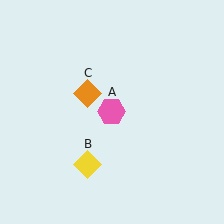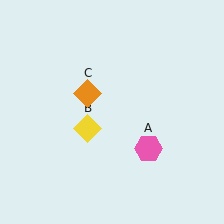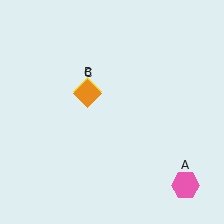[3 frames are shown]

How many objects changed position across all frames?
2 objects changed position: pink hexagon (object A), yellow diamond (object B).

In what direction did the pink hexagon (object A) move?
The pink hexagon (object A) moved down and to the right.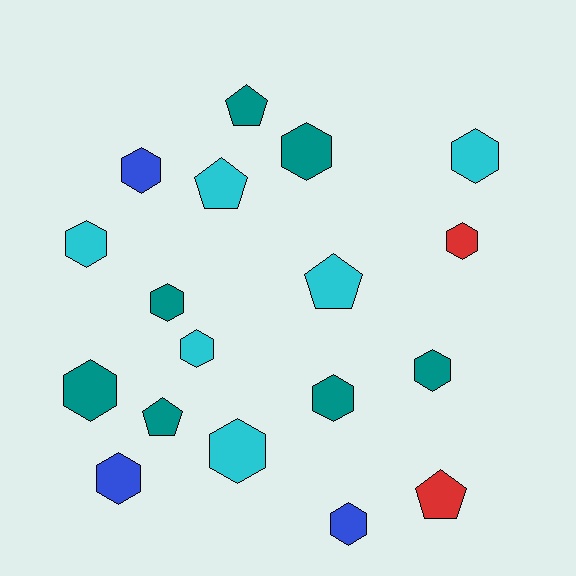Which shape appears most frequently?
Hexagon, with 13 objects.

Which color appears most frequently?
Teal, with 7 objects.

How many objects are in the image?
There are 18 objects.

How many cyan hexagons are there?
There are 4 cyan hexagons.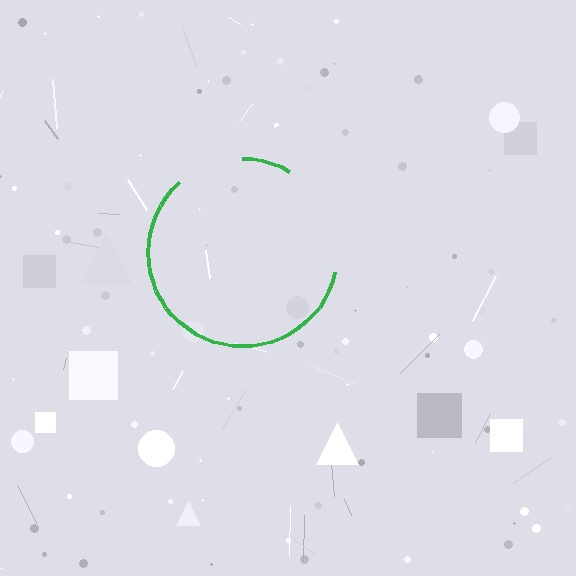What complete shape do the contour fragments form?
The contour fragments form a circle.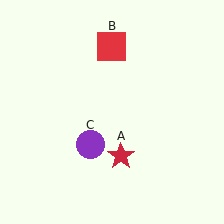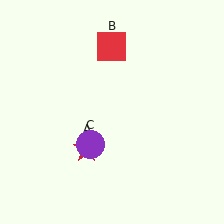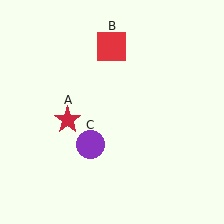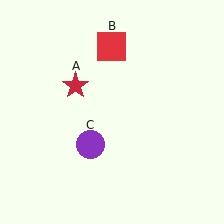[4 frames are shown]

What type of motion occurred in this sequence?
The red star (object A) rotated clockwise around the center of the scene.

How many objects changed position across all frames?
1 object changed position: red star (object A).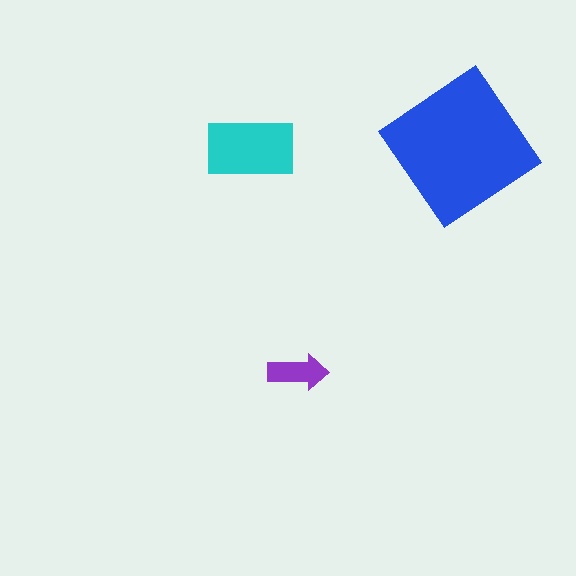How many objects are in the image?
There are 3 objects in the image.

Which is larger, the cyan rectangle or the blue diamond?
The blue diamond.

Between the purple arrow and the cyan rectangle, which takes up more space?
The cyan rectangle.